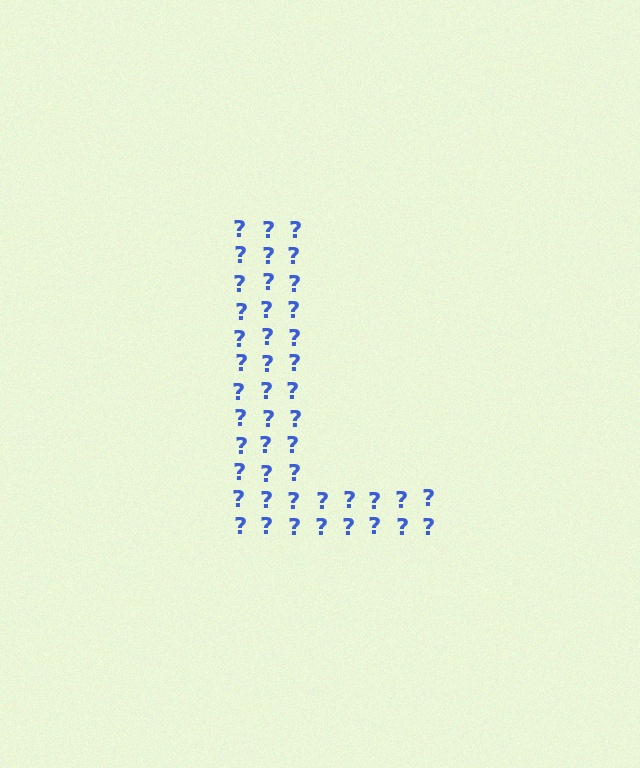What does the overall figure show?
The overall figure shows the letter L.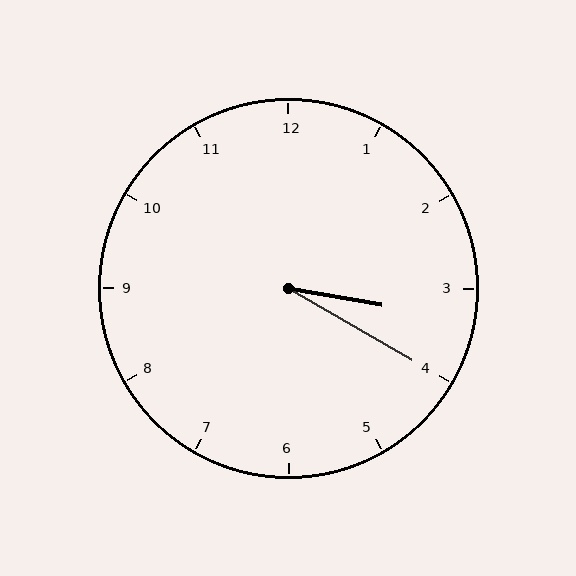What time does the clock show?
3:20.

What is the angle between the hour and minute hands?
Approximately 20 degrees.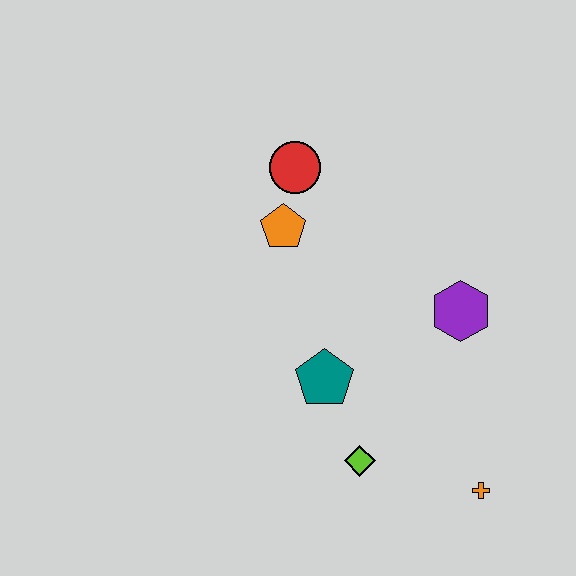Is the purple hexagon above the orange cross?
Yes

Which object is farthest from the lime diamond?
The red circle is farthest from the lime diamond.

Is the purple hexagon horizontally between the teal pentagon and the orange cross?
Yes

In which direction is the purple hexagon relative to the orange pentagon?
The purple hexagon is to the right of the orange pentagon.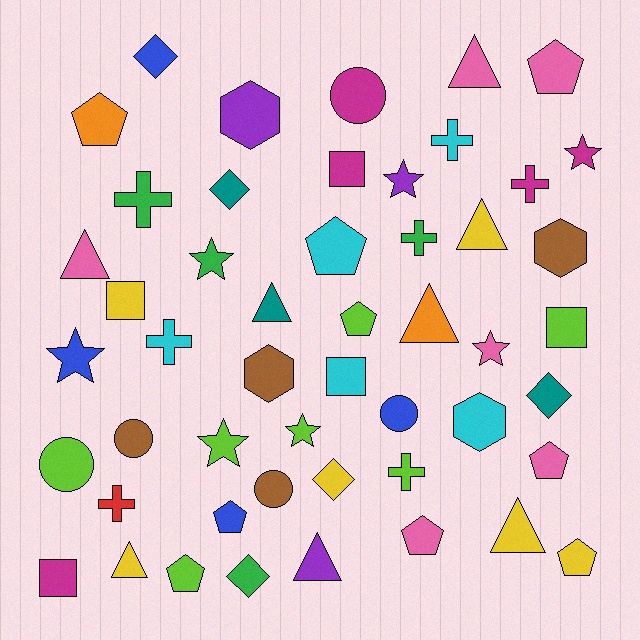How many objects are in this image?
There are 50 objects.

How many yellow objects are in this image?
There are 6 yellow objects.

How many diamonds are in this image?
There are 5 diamonds.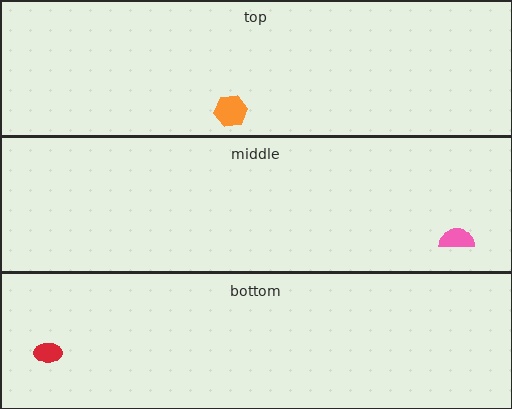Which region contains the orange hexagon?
The top region.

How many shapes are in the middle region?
1.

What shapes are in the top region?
The orange hexagon.